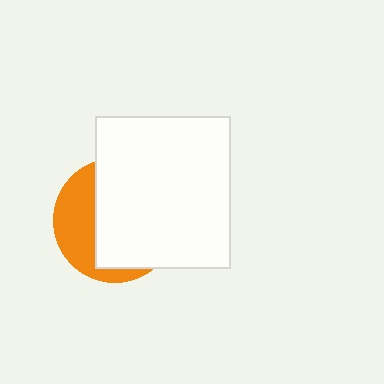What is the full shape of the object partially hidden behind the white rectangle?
The partially hidden object is an orange circle.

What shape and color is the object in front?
The object in front is a white rectangle.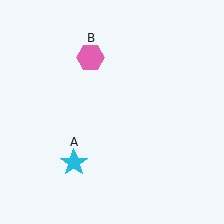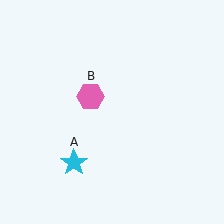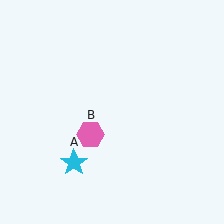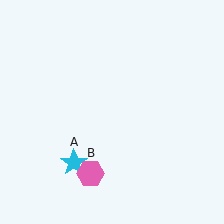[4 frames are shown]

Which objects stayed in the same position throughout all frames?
Cyan star (object A) remained stationary.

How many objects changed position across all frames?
1 object changed position: pink hexagon (object B).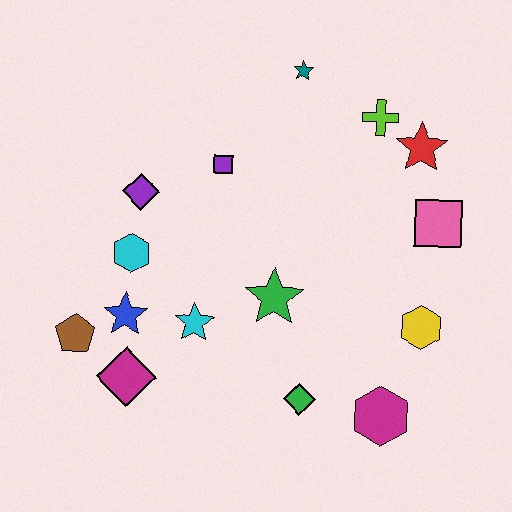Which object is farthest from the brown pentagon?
The red star is farthest from the brown pentagon.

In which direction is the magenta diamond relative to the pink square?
The magenta diamond is to the left of the pink square.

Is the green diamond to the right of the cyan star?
Yes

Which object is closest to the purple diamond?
The cyan hexagon is closest to the purple diamond.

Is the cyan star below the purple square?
Yes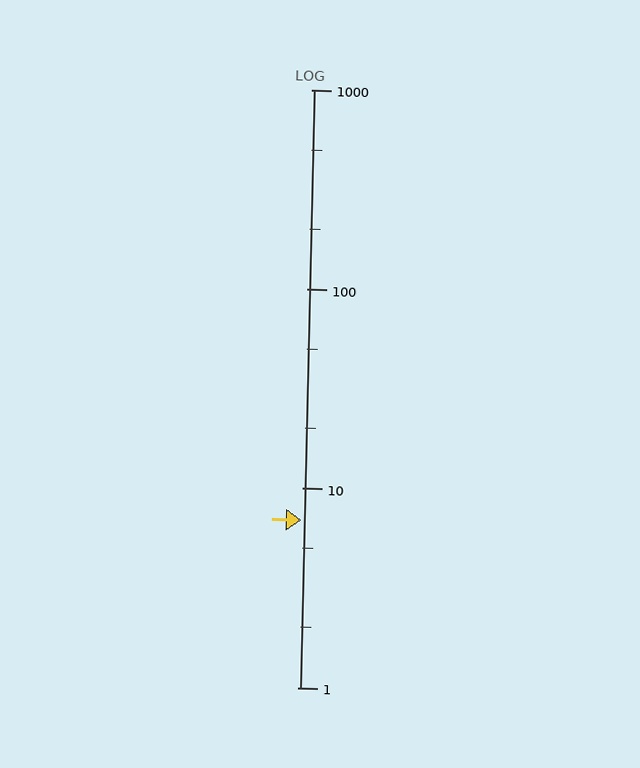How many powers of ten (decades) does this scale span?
The scale spans 3 decades, from 1 to 1000.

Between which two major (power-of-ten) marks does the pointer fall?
The pointer is between 1 and 10.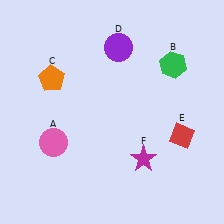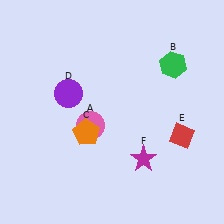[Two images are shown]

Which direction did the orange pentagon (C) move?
The orange pentagon (C) moved down.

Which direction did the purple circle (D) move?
The purple circle (D) moved left.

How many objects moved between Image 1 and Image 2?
3 objects moved between the two images.